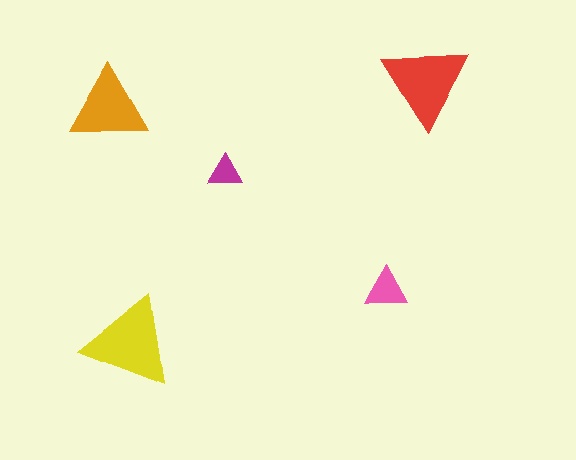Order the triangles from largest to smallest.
the yellow one, the red one, the orange one, the pink one, the magenta one.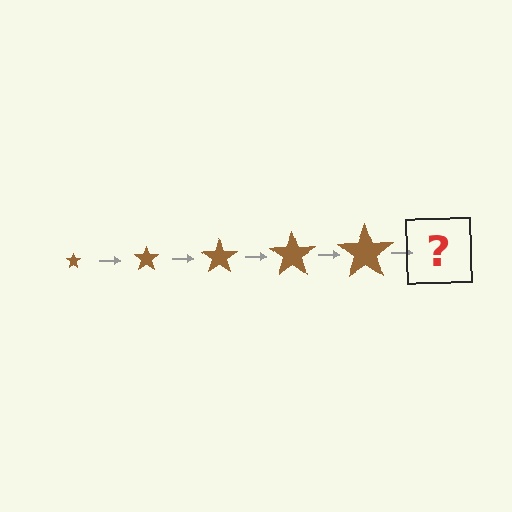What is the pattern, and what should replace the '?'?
The pattern is that the star gets progressively larger each step. The '?' should be a brown star, larger than the previous one.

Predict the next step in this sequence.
The next step is a brown star, larger than the previous one.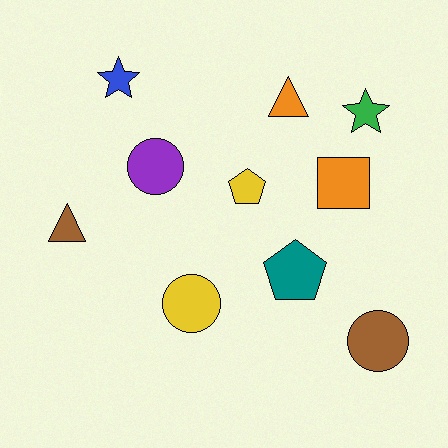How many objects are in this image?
There are 10 objects.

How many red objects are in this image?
There are no red objects.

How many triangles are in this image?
There are 2 triangles.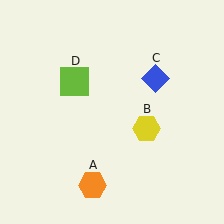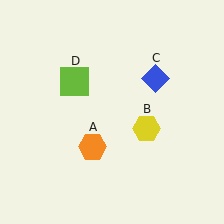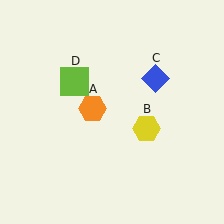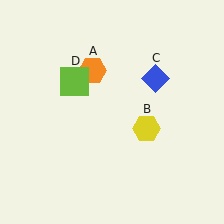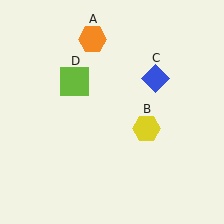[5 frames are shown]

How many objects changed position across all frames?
1 object changed position: orange hexagon (object A).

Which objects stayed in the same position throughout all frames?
Yellow hexagon (object B) and blue diamond (object C) and lime square (object D) remained stationary.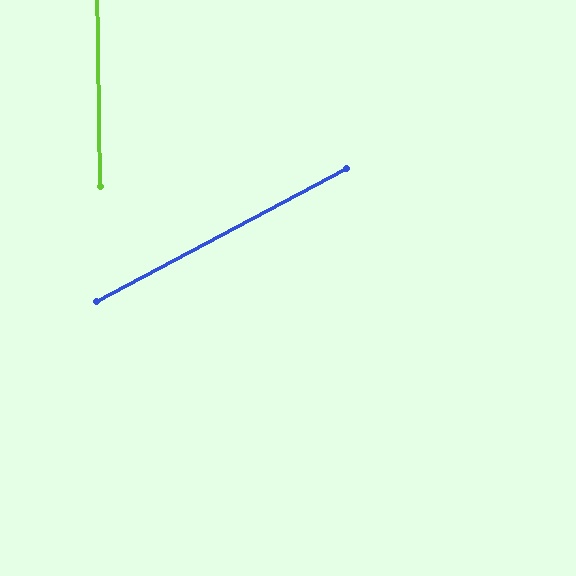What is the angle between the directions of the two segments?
Approximately 63 degrees.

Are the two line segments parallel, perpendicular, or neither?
Neither parallel nor perpendicular — they differ by about 63°.